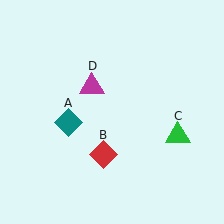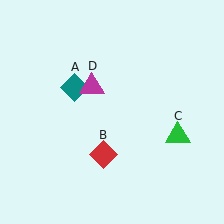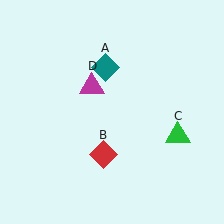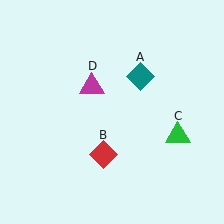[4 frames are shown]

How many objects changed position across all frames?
1 object changed position: teal diamond (object A).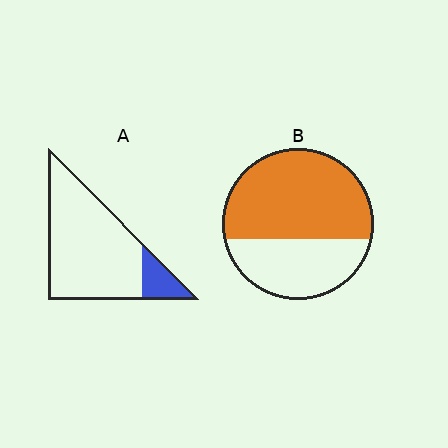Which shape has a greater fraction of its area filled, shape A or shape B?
Shape B.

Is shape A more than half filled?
No.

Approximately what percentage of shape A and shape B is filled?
A is approximately 15% and B is approximately 60%.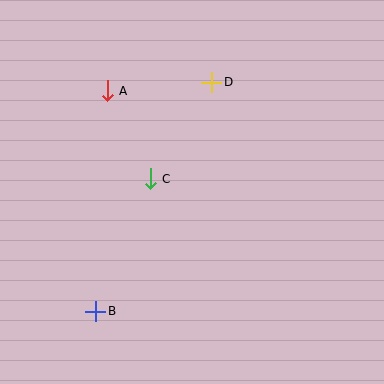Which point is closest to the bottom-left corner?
Point B is closest to the bottom-left corner.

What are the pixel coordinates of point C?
Point C is at (150, 179).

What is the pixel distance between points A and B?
The distance between A and B is 221 pixels.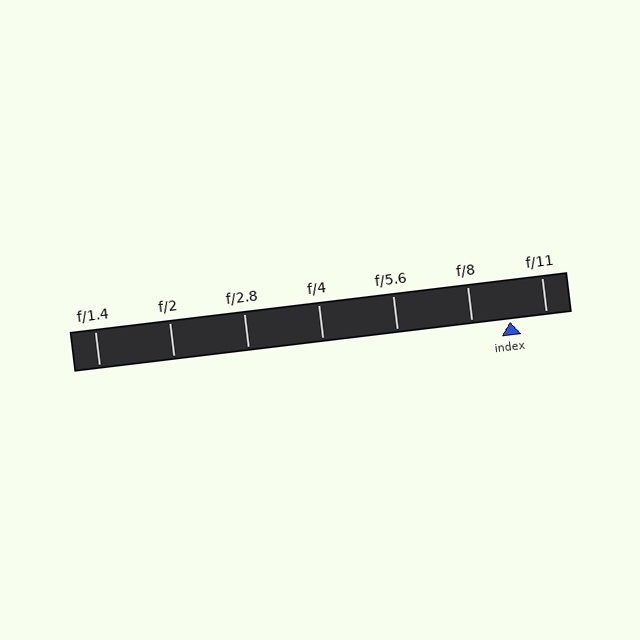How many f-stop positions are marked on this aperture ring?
There are 7 f-stop positions marked.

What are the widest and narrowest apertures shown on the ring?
The widest aperture shown is f/1.4 and the narrowest is f/11.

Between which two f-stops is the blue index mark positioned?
The index mark is between f/8 and f/11.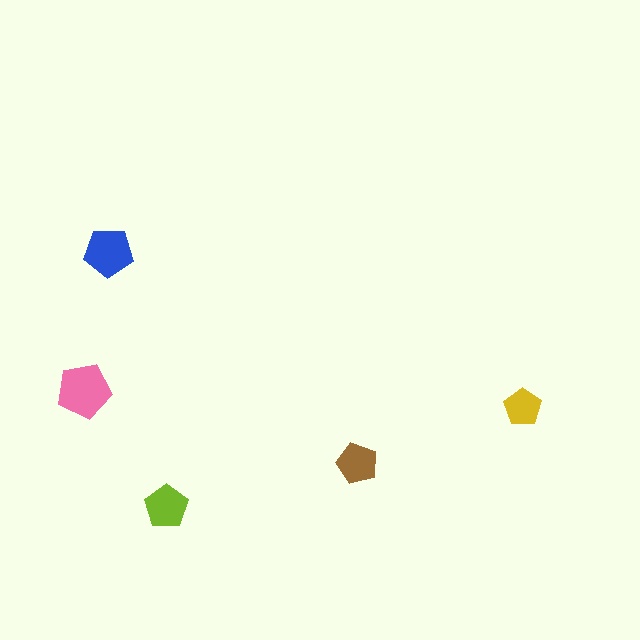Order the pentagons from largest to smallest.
the pink one, the blue one, the lime one, the brown one, the yellow one.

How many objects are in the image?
There are 5 objects in the image.